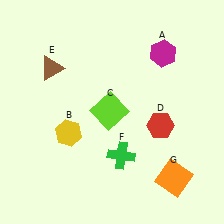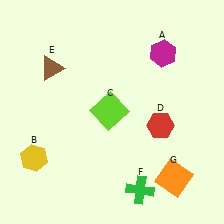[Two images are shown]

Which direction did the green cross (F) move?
The green cross (F) moved down.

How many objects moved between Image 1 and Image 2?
2 objects moved between the two images.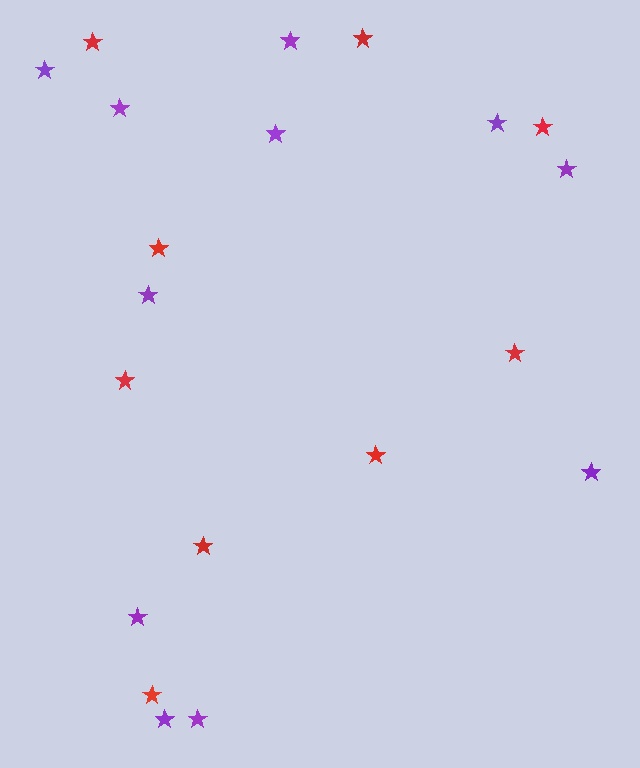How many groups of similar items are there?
There are 2 groups: one group of purple stars (11) and one group of red stars (9).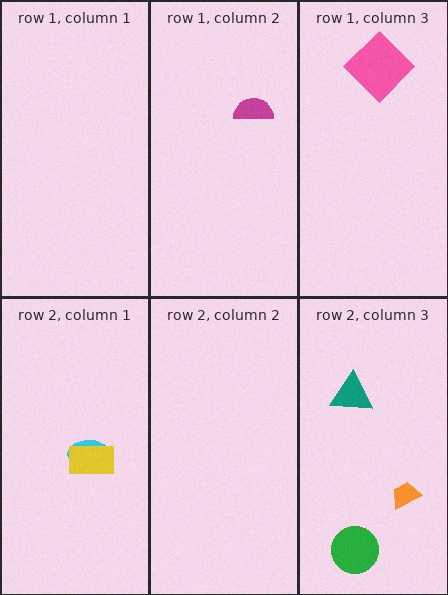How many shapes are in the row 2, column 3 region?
3.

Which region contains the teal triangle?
The row 2, column 3 region.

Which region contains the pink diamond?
The row 1, column 3 region.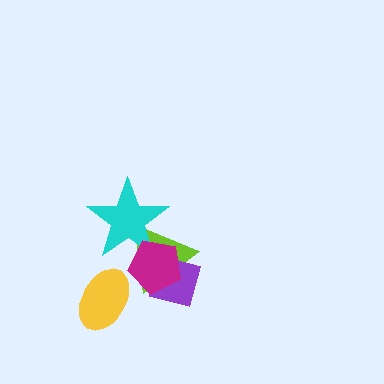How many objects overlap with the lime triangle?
3 objects overlap with the lime triangle.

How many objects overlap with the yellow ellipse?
0 objects overlap with the yellow ellipse.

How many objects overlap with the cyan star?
2 objects overlap with the cyan star.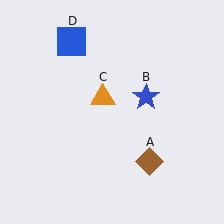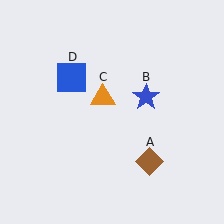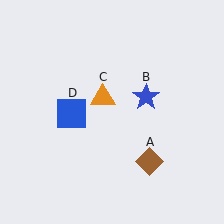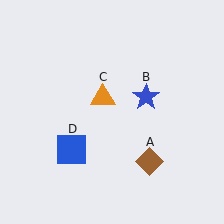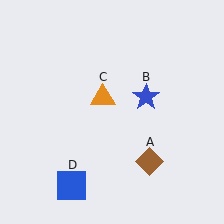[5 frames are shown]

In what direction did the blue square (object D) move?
The blue square (object D) moved down.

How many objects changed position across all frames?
1 object changed position: blue square (object D).